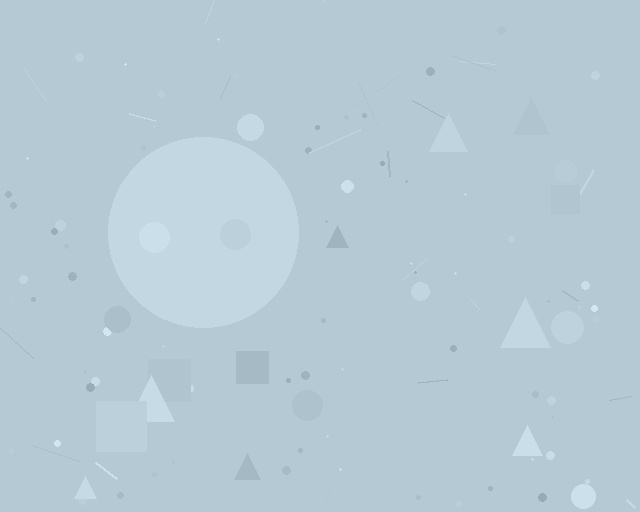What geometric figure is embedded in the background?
A circle is embedded in the background.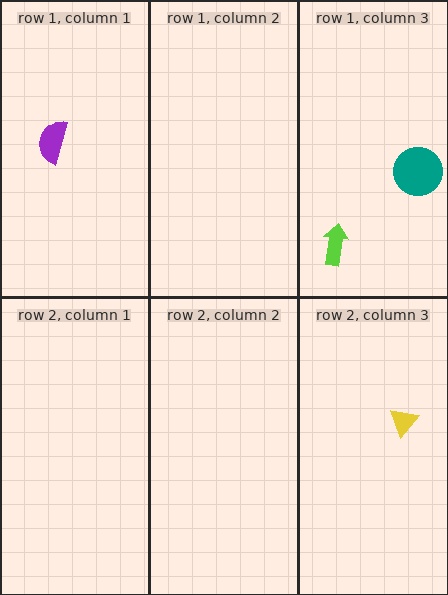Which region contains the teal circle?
The row 1, column 3 region.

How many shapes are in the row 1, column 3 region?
2.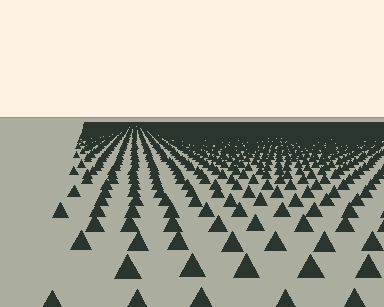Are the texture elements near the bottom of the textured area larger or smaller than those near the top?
Larger. Near the bottom, elements are closer to the viewer and appear at a bigger on-screen size.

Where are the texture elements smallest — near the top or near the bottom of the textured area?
Near the top.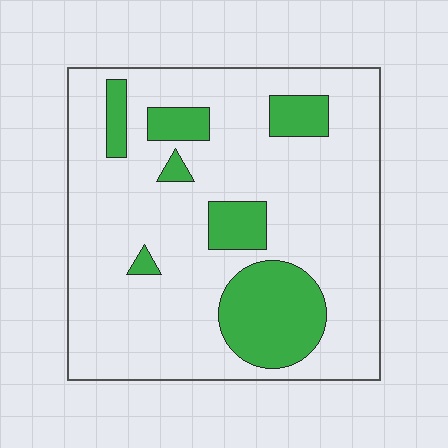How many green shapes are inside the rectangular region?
7.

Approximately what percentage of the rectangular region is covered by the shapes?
Approximately 20%.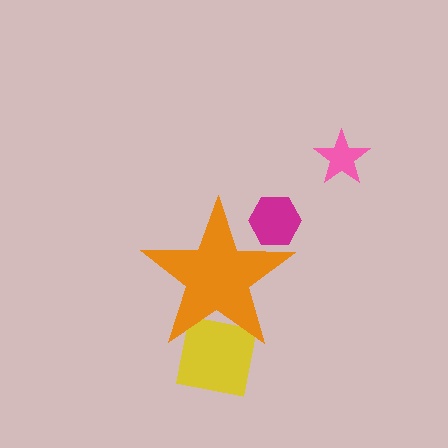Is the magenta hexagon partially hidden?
Yes, the magenta hexagon is partially hidden behind the orange star.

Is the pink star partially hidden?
No, the pink star is fully visible.